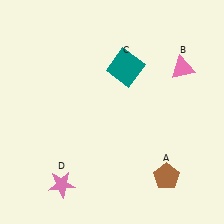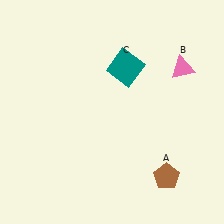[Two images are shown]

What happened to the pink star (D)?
The pink star (D) was removed in Image 2. It was in the bottom-left area of Image 1.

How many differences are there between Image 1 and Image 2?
There is 1 difference between the two images.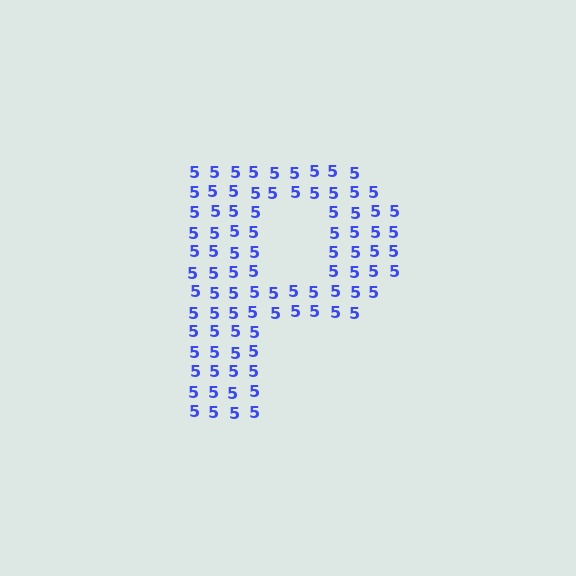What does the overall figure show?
The overall figure shows the letter P.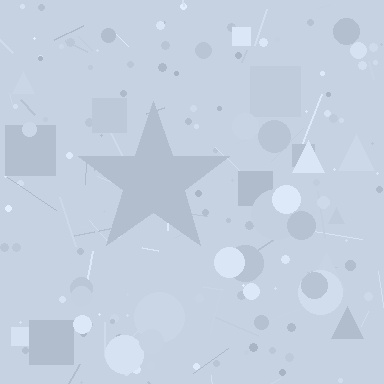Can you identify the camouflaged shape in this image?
The camouflaged shape is a star.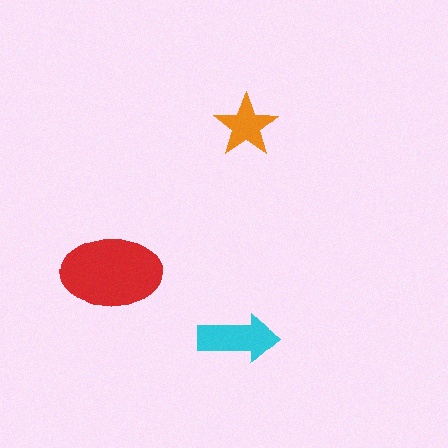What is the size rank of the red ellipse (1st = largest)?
1st.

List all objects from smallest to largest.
The orange star, the cyan arrow, the red ellipse.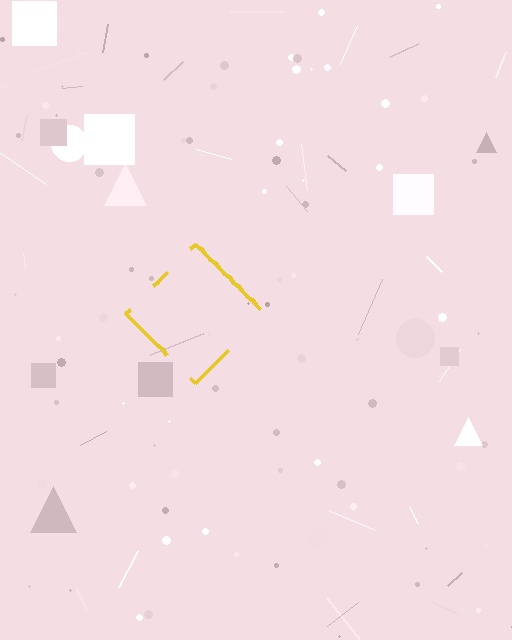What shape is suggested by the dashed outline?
The dashed outline suggests a diamond.